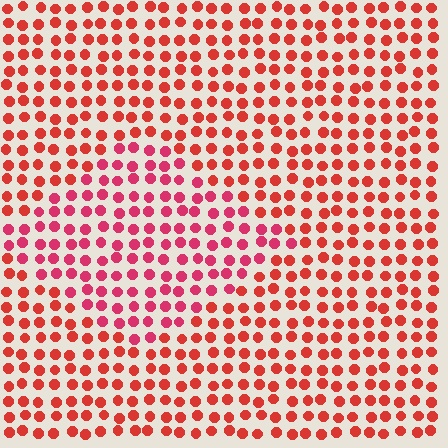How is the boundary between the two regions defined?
The boundary is defined purely by a slight shift in hue (about 23 degrees). Spacing, size, and orientation are identical on both sides.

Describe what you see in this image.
The image is filled with small red elements in a uniform arrangement. A diamond-shaped region is visible where the elements are tinted to a slightly different hue, forming a subtle color boundary.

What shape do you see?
I see a diamond.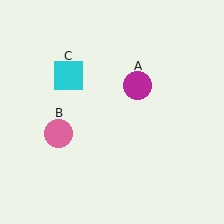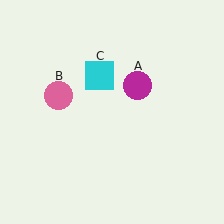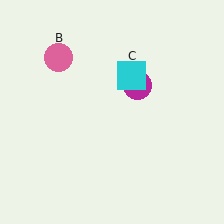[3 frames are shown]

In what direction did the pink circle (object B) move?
The pink circle (object B) moved up.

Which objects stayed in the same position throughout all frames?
Magenta circle (object A) remained stationary.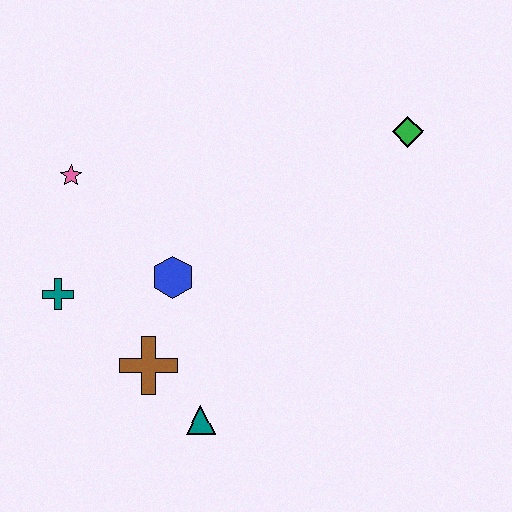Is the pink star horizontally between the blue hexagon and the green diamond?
No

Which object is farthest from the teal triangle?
The green diamond is farthest from the teal triangle.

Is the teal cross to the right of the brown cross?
No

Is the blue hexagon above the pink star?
No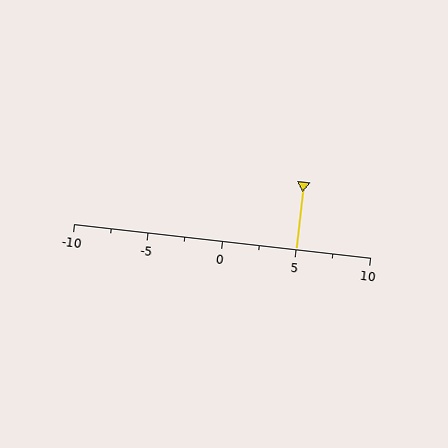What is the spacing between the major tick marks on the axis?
The major ticks are spaced 5 apart.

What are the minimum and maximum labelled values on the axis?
The axis runs from -10 to 10.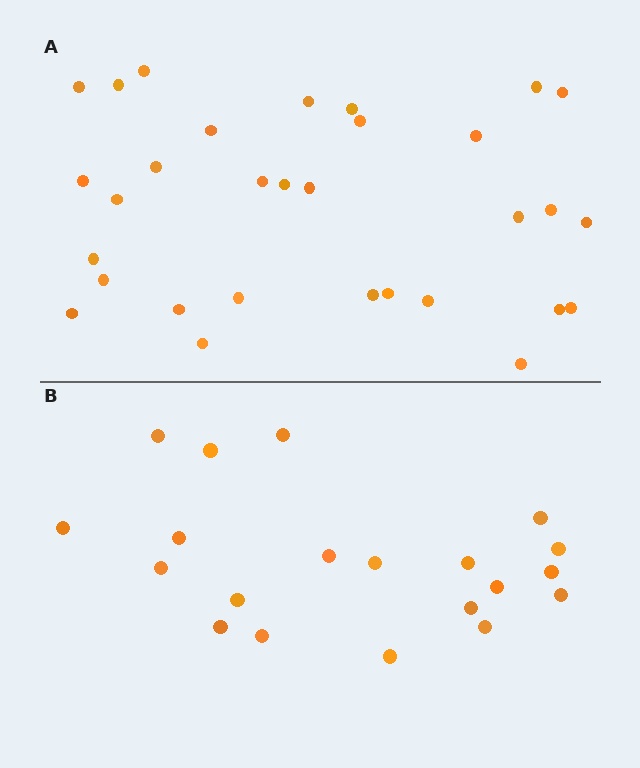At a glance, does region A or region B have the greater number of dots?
Region A (the top region) has more dots.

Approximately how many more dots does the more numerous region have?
Region A has roughly 12 or so more dots than region B.